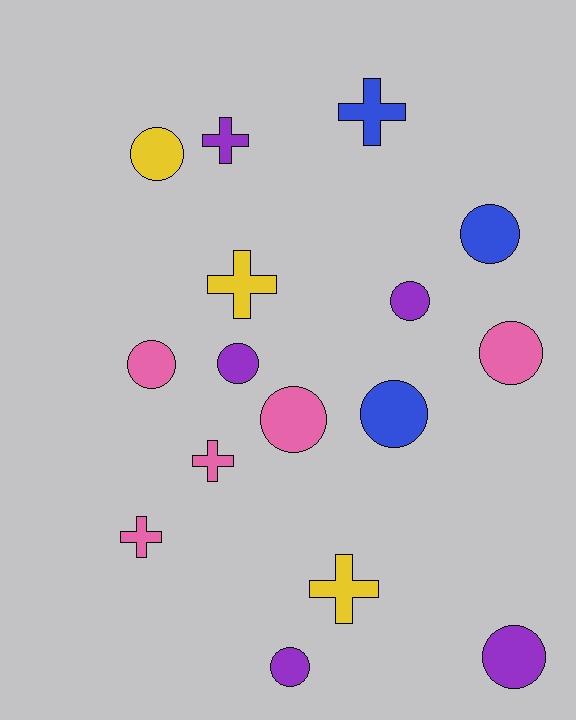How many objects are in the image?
There are 16 objects.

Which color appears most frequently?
Pink, with 5 objects.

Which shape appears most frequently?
Circle, with 10 objects.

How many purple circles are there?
There are 4 purple circles.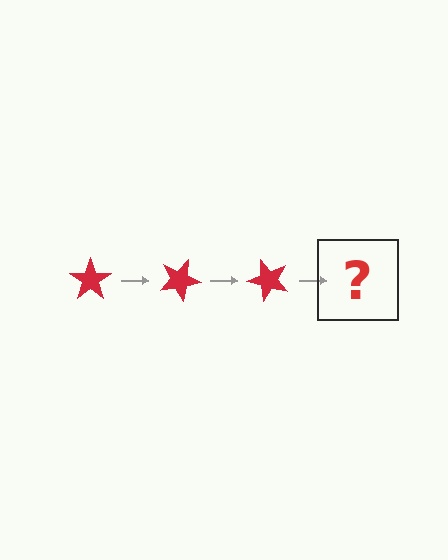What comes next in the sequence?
The next element should be a red star rotated 75 degrees.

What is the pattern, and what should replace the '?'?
The pattern is that the star rotates 25 degrees each step. The '?' should be a red star rotated 75 degrees.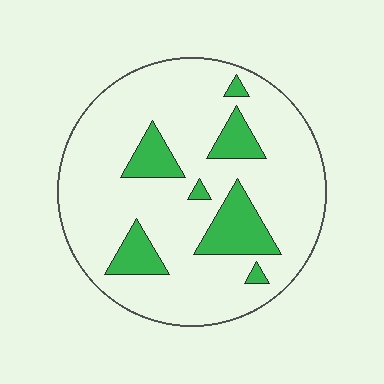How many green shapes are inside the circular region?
7.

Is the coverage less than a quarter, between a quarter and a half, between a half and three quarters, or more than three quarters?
Less than a quarter.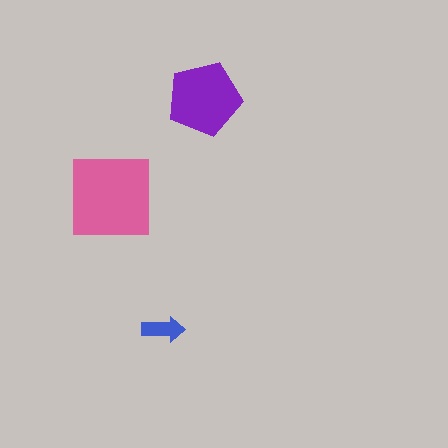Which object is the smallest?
The blue arrow.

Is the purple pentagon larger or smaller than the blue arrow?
Larger.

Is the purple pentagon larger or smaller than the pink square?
Smaller.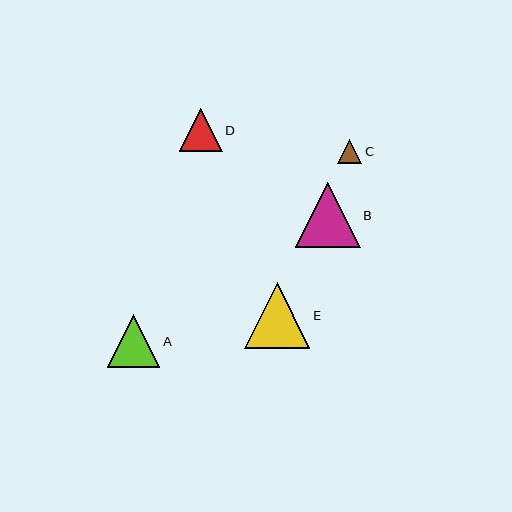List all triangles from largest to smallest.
From largest to smallest: E, B, A, D, C.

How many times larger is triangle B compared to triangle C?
Triangle B is approximately 2.7 times the size of triangle C.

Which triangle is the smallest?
Triangle C is the smallest with a size of approximately 24 pixels.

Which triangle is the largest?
Triangle E is the largest with a size of approximately 65 pixels.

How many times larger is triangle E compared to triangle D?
Triangle E is approximately 1.5 times the size of triangle D.